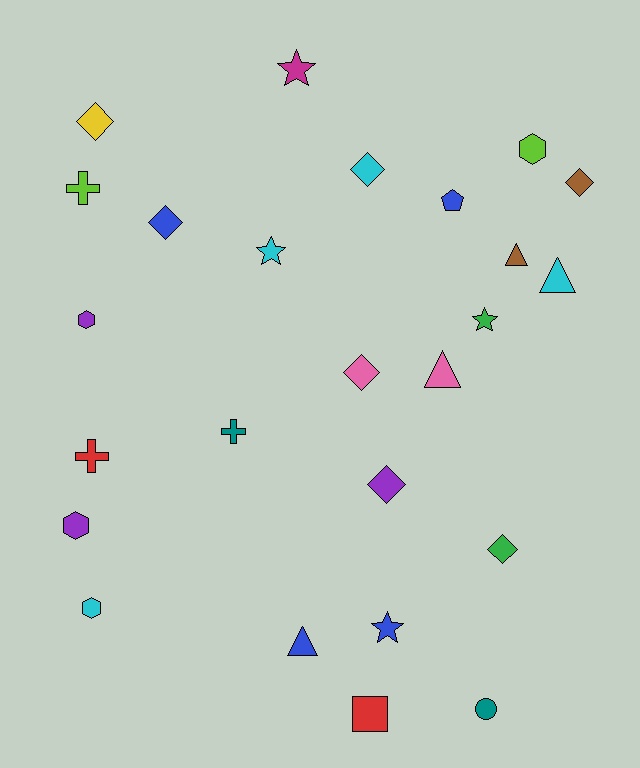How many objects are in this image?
There are 25 objects.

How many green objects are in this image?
There are 2 green objects.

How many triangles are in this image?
There are 4 triangles.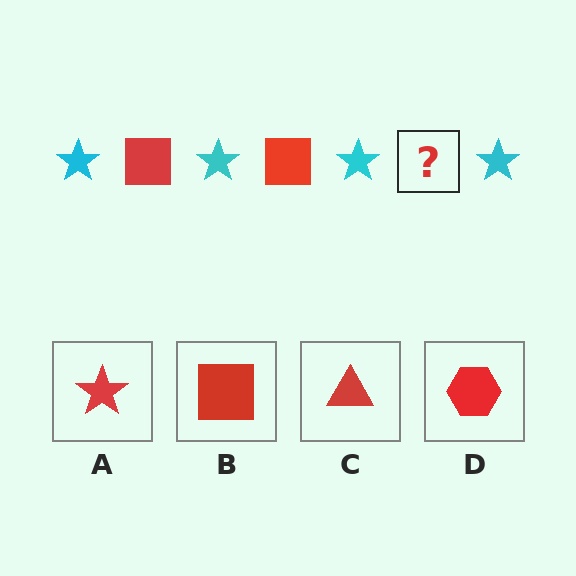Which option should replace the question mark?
Option B.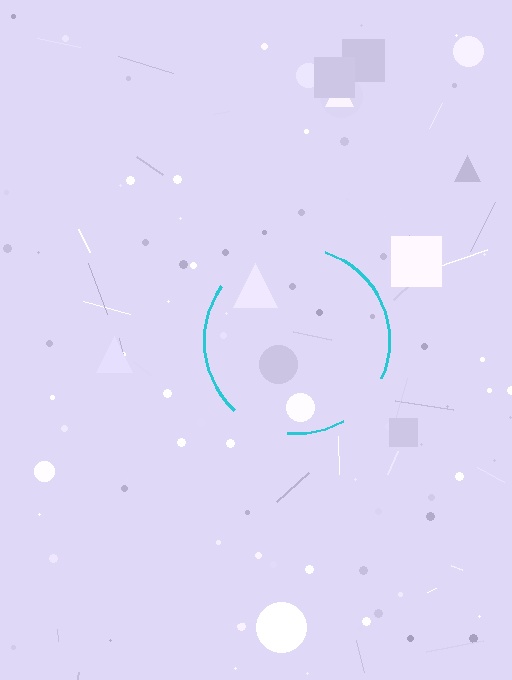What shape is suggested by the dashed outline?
The dashed outline suggests a circle.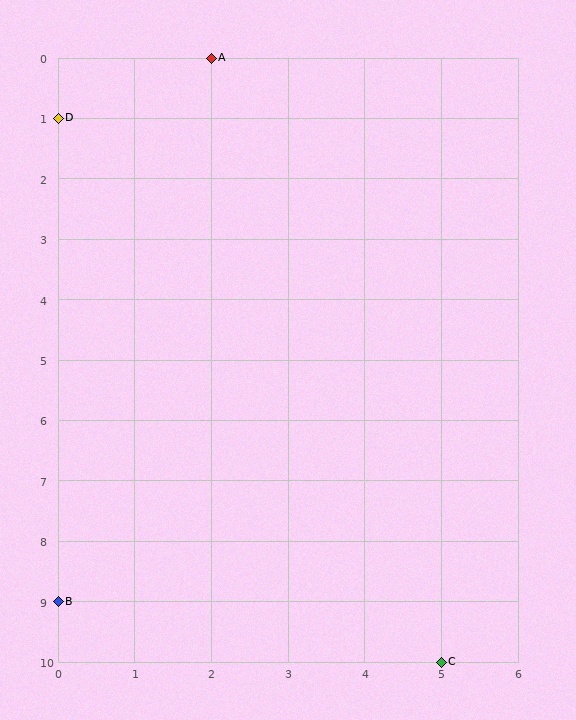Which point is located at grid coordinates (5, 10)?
Point C is at (5, 10).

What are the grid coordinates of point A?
Point A is at grid coordinates (2, 0).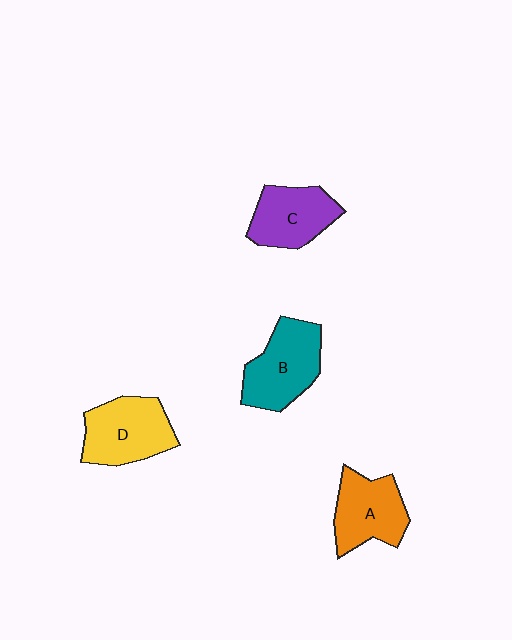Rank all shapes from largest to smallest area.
From largest to smallest: B (teal), D (yellow), A (orange), C (purple).